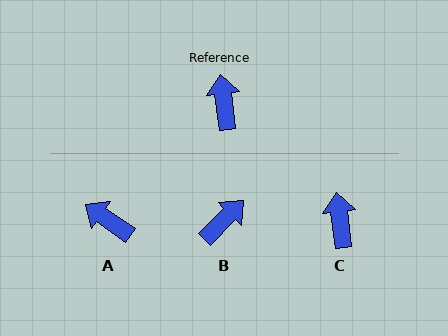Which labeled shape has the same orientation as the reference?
C.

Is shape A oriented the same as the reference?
No, it is off by about 48 degrees.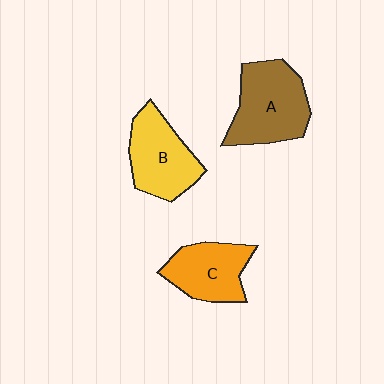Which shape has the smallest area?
Shape C (orange).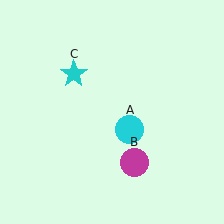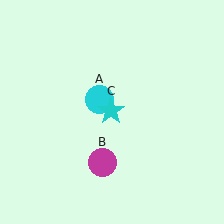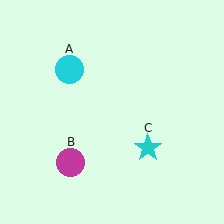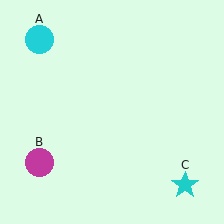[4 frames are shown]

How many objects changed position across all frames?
3 objects changed position: cyan circle (object A), magenta circle (object B), cyan star (object C).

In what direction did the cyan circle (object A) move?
The cyan circle (object A) moved up and to the left.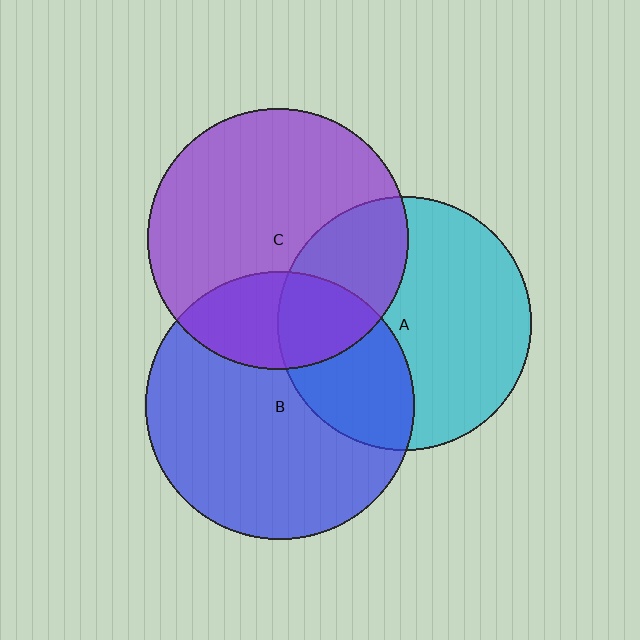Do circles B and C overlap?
Yes.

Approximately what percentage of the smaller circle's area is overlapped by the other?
Approximately 25%.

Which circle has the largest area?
Circle B (blue).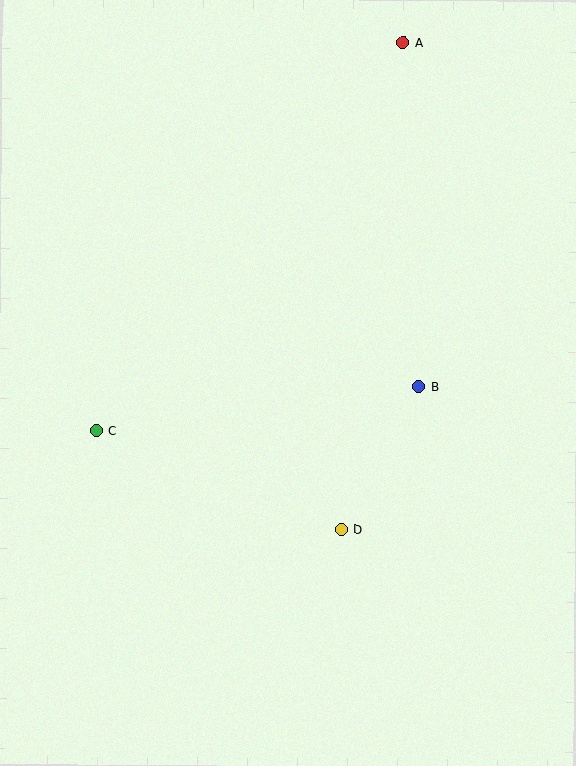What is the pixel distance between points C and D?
The distance between C and D is 265 pixels.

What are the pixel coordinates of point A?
Point A is at (403, 43).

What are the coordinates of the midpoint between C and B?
The midpoint between C and B is at (257, 409).